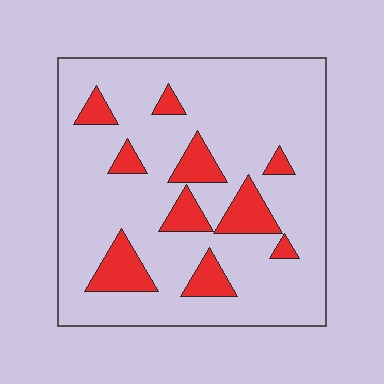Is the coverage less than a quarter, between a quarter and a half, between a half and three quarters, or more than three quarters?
Less than a quarter.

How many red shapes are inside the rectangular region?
10.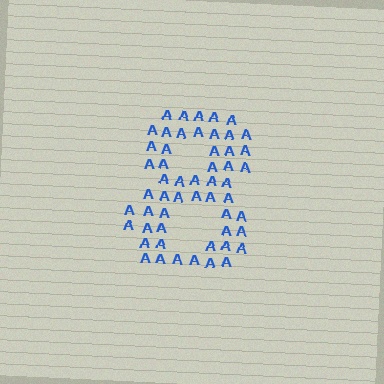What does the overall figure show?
The overall figure shows the digit 8.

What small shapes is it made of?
It is made of small letter A's.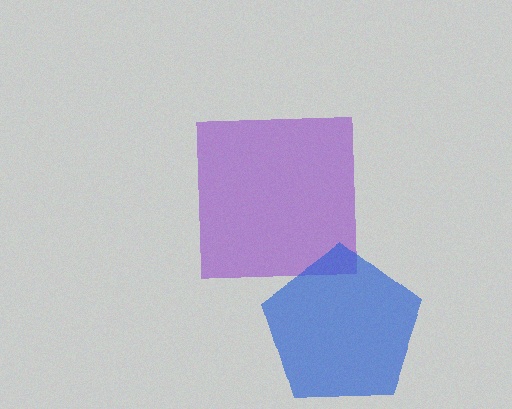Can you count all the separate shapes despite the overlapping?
Yes, there are 2 separate shapes.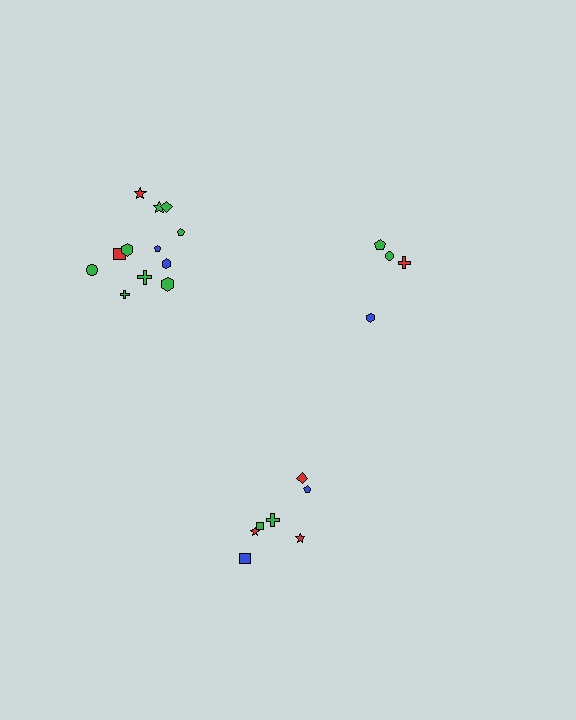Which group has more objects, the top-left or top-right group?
The top-left group.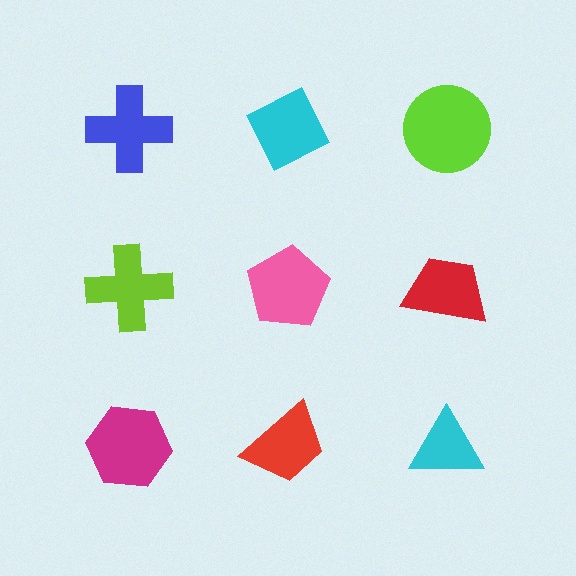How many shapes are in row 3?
3 shapes.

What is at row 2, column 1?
A lime cross.